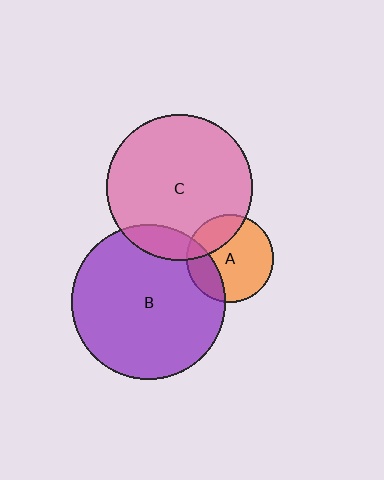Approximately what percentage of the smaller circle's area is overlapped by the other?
Approximately 10%.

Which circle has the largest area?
Circle B (purple).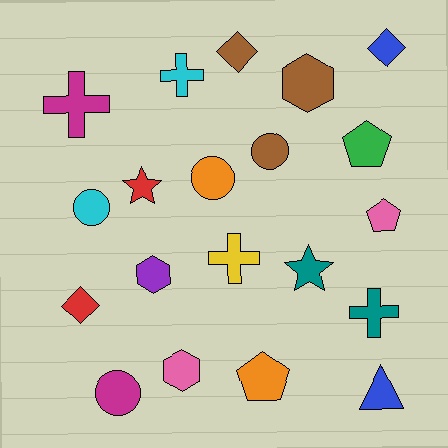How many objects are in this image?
There are 20 objects.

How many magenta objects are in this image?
There are 2 magenta objects.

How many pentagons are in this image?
There are 3 pentagons.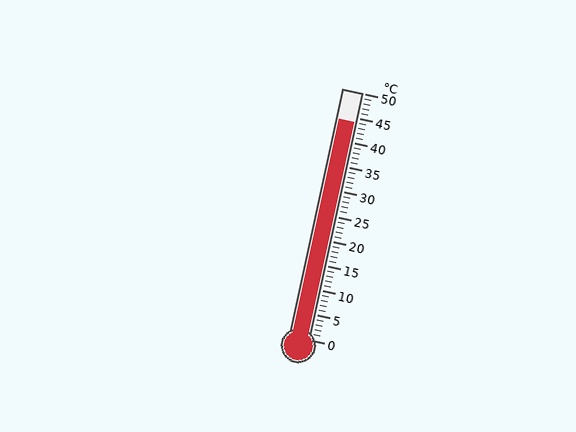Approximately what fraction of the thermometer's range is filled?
The thermometer is filled to approximately 90% of its range.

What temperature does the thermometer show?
The thermometer shows approximately 44°C.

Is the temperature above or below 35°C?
The temperature is above 35°C.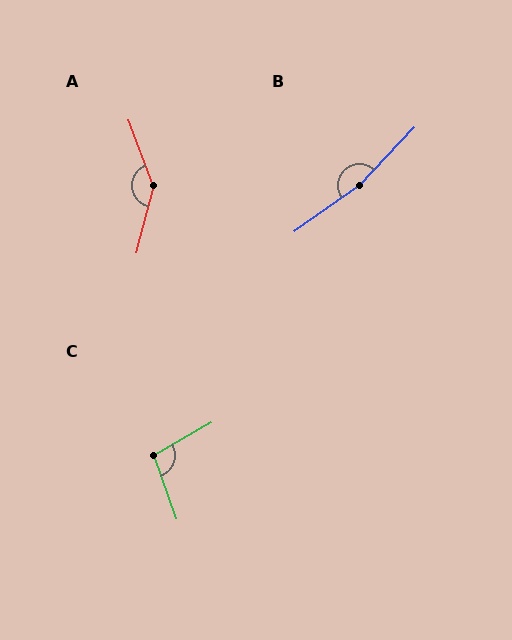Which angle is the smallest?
C, at approximately 101 degrees.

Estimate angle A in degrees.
Approximately 145 degrees.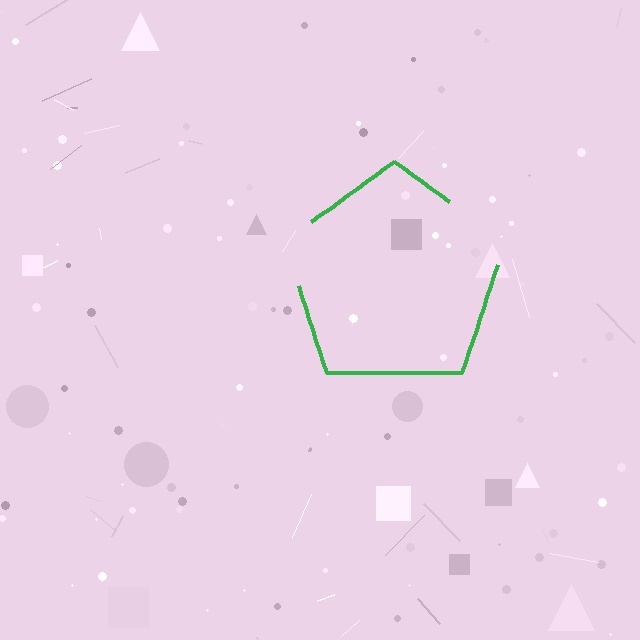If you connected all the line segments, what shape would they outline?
They would outline a pentagon.